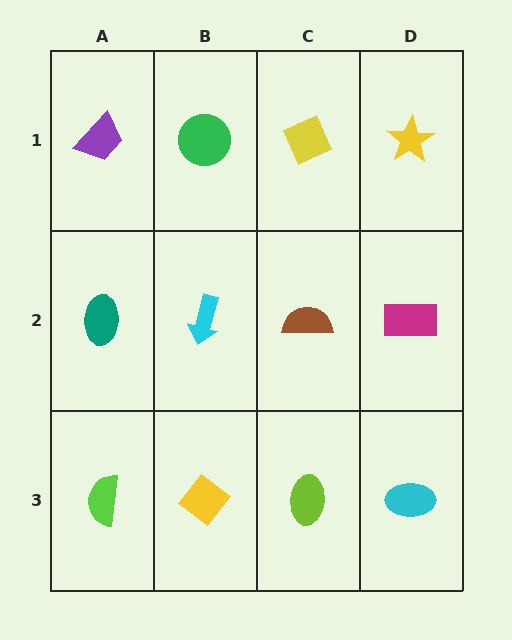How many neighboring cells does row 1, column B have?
3.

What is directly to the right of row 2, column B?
A brown semicircle.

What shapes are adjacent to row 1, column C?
A brown semicircle (row 2, column C), a green circle (row 1, column B), a yellow star (row 1, column D).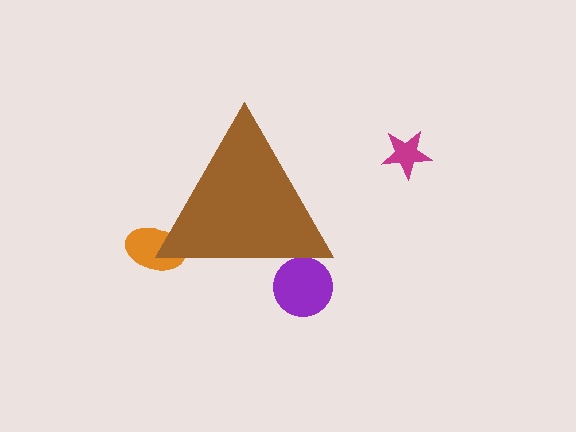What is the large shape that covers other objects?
A brown triangle.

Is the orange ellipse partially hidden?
Yes, the orange ellipse is partially hidden behind the brown triangle.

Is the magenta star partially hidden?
No, the magenta star is fully visible.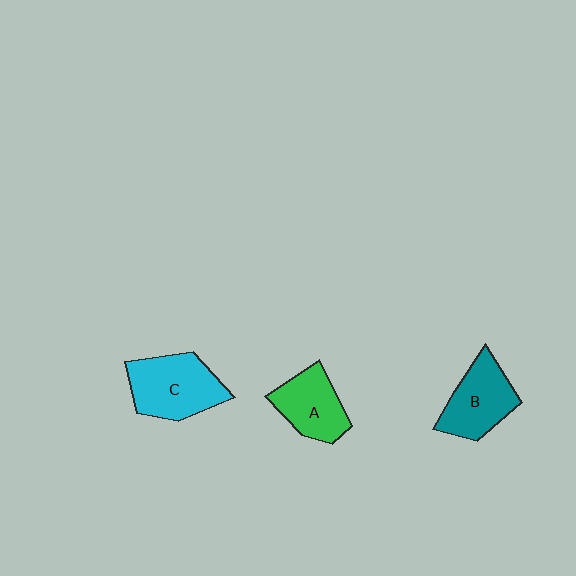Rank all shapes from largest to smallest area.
From largest to smallest: C (cyan), B (teal), A (green).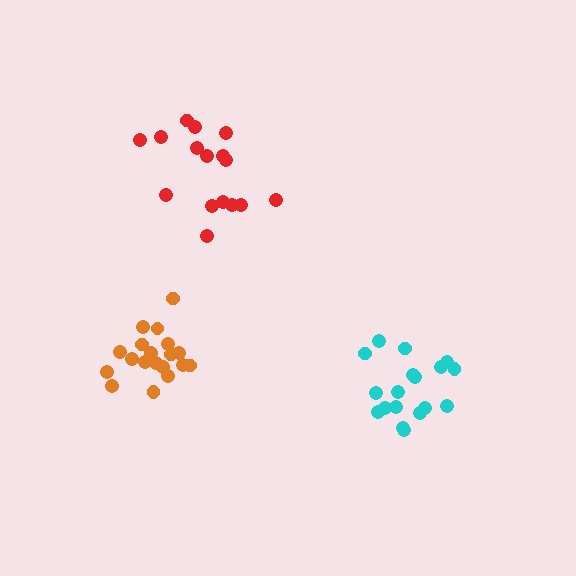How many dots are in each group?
Group 1: 16 dots, Group 2: 18 dots, Group 3: 19 dots (53 total).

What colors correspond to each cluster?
The clusters are colored: red, cyan, orange.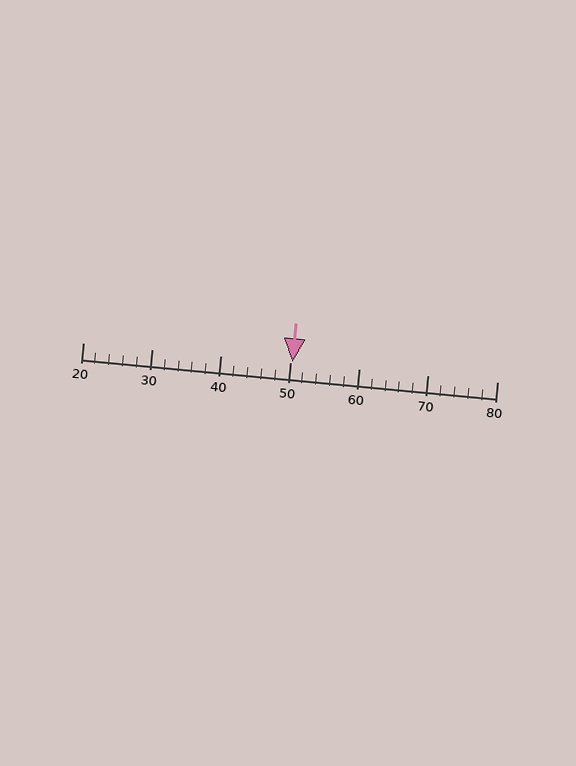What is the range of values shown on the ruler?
The ruler shows values from 20 to 80.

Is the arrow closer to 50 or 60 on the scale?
The arrow is closer to 50.